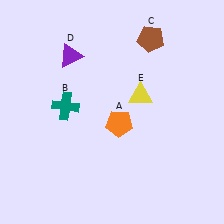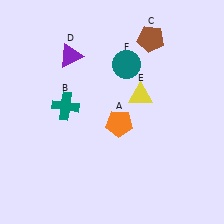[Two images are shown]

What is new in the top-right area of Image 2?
A teal circle (F) was added in the top-right area of Image 2.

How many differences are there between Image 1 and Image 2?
There is 1 difference between the two images.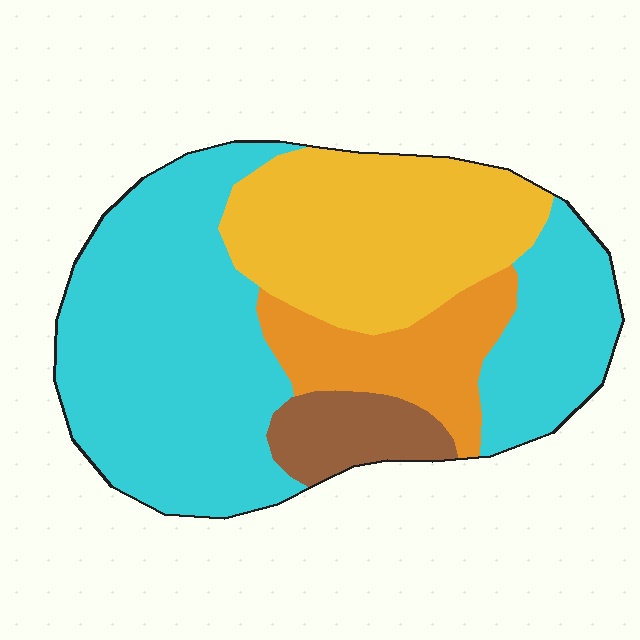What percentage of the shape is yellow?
Yellow takes up between a quarter and a half of the shape.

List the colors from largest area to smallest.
From largest to smallest: cyan, yellow, orange, brown.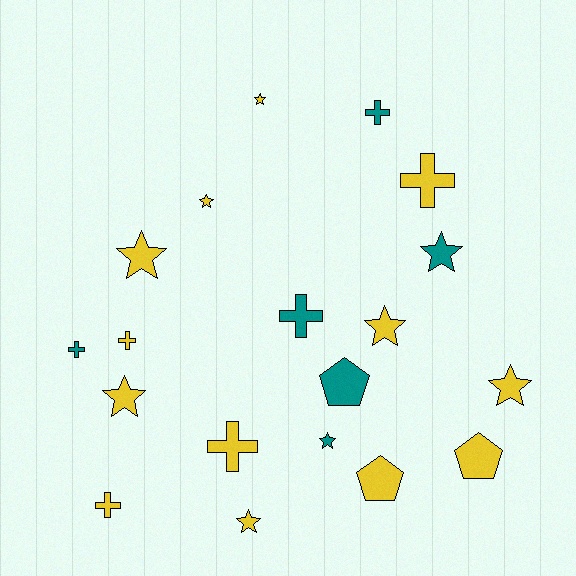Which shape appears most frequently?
Star, with 9 objects.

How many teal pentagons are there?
There is 1 teal pentagon.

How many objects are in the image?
There are 19 objects.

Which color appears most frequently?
Yellow, with 13 objects.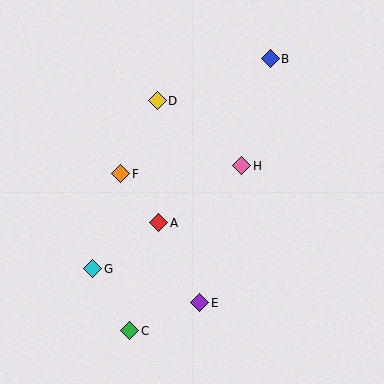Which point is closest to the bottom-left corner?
Point C is closest to the bottom-left corner.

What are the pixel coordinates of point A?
Point A is at (159, 223).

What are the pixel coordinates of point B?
Point B is at (270, 59).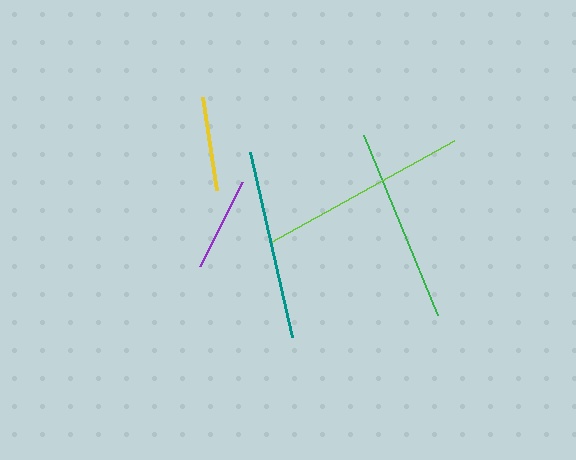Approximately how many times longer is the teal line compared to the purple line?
The teal line is approximately 2.0 times the length of the purple line.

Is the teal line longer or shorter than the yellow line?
The teal line is longer than the yellow line.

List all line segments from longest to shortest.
From longest to shortest: lime, green, teal, yellow, purple.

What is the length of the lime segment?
The lime segment is approximately 211 pixels long.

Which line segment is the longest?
The lime line is the longest at approximately 211 pixels.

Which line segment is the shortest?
The purple line is the shortest at approximately 94 pixels.